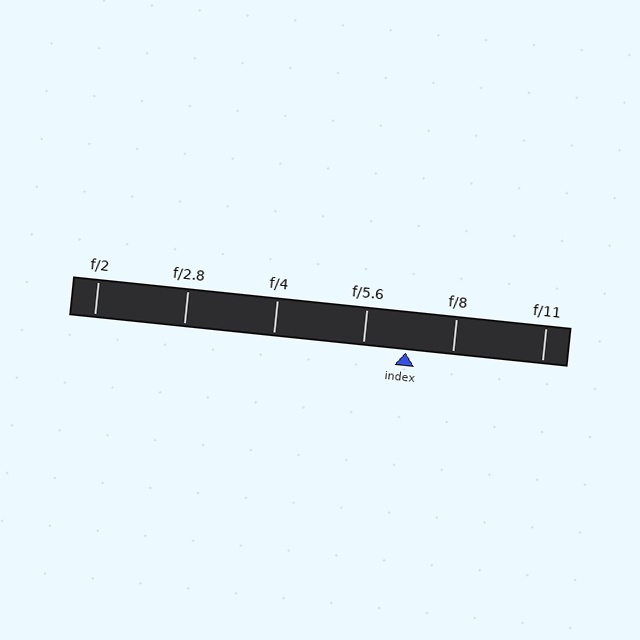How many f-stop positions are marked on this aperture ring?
There are 6 f-stop positions marked.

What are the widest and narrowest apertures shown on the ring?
The widest aperture shown is f/2 and the narrowest is f/11.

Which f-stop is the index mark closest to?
The index mark is closest to f/5.6.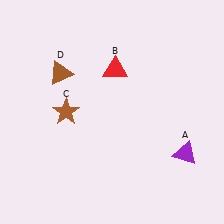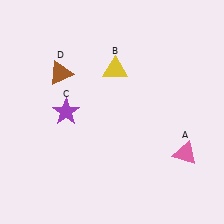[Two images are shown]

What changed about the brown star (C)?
In Image 1, C is brown. In Image 2, it changed to purple.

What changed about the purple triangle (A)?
In Image 1, A is purple. In Image 2, it changed to pink.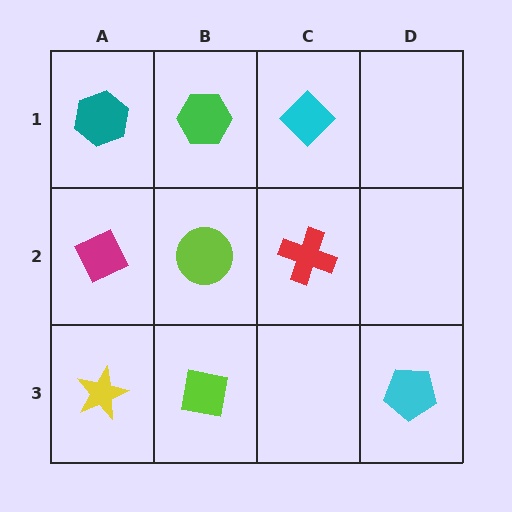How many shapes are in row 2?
3 shapes.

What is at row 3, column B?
A lime square.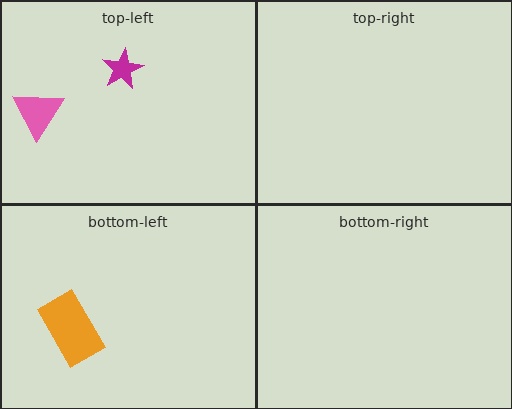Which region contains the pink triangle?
The top-left region.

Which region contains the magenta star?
The top-left region.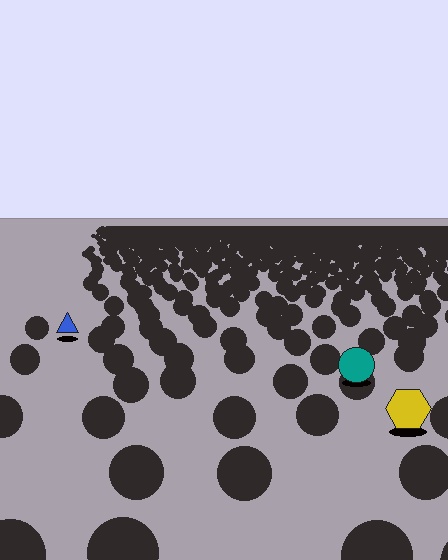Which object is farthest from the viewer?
The blue triangle is farthest from the viewer. It appears smaller and the ground texture around it is denser.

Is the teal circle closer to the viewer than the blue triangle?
Yes. The teal circle is closer — you can tell from the texture gradient: the ground texture is coarser near it.